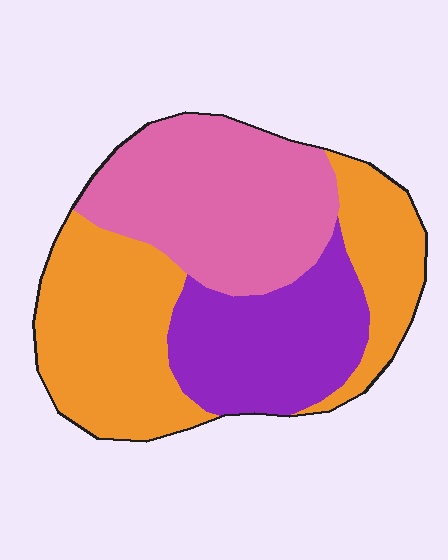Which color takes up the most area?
Orange, at roughly 40%.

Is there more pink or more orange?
Orange.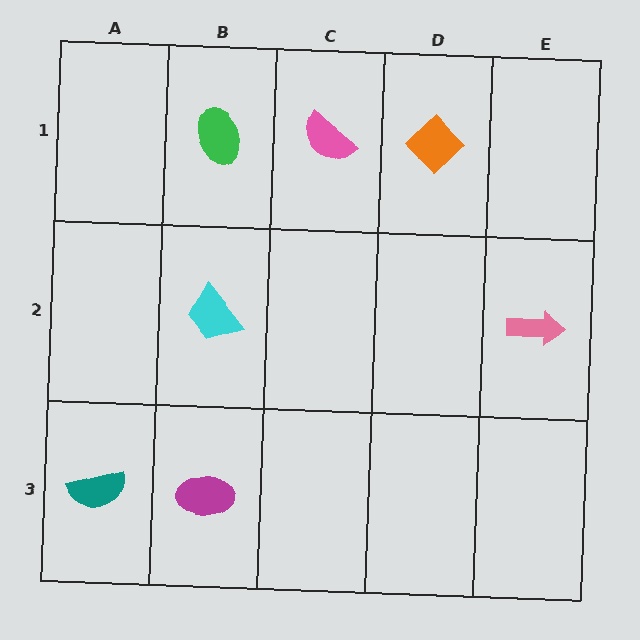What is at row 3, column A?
A teal semicircle.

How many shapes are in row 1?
3 shapes.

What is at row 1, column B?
A green ellipse.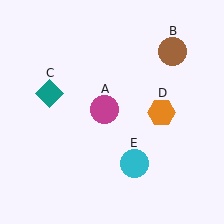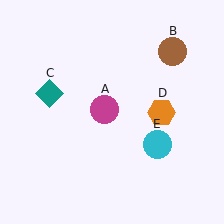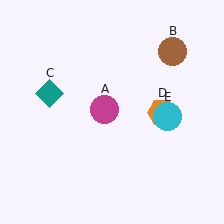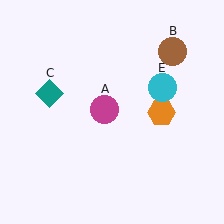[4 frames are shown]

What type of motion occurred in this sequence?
The cyan circle (object E) rotated counterclockwise around the center of the scene.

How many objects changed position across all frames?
1 object changed position: cyan circle (object E).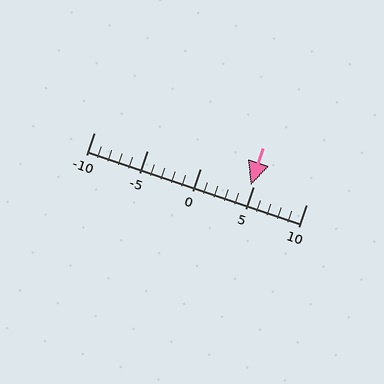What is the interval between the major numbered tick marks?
The major tick marks are spaced 5 units apart.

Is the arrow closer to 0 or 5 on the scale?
The arrow is closer to 5.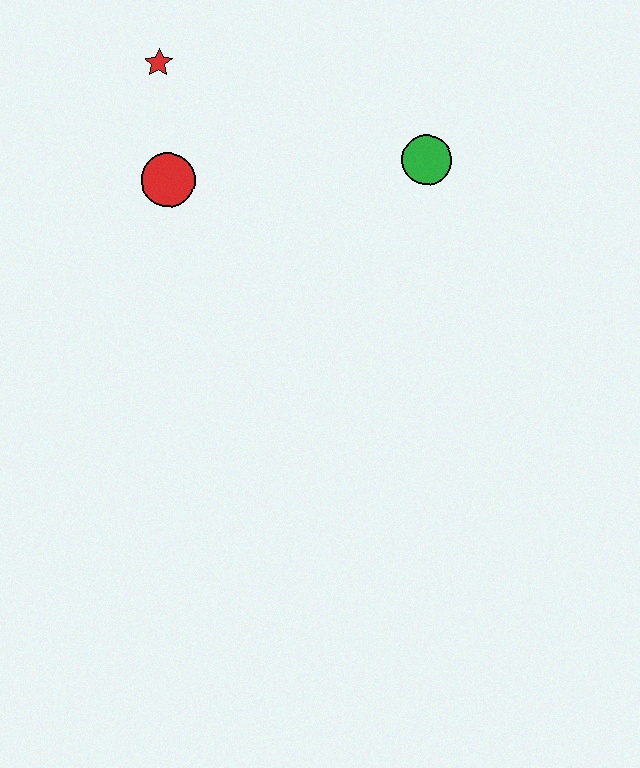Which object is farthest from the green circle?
The red star is farthest from the green circle.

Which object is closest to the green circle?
The red circle is closest to the green circle.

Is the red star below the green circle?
No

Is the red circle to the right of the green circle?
No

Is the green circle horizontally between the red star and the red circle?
No